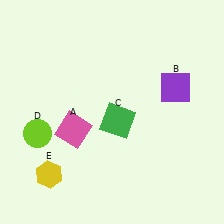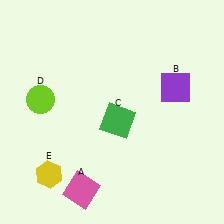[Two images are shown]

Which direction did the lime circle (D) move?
The lime circle (D) moved up.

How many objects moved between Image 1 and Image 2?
2 objects moved between the two images.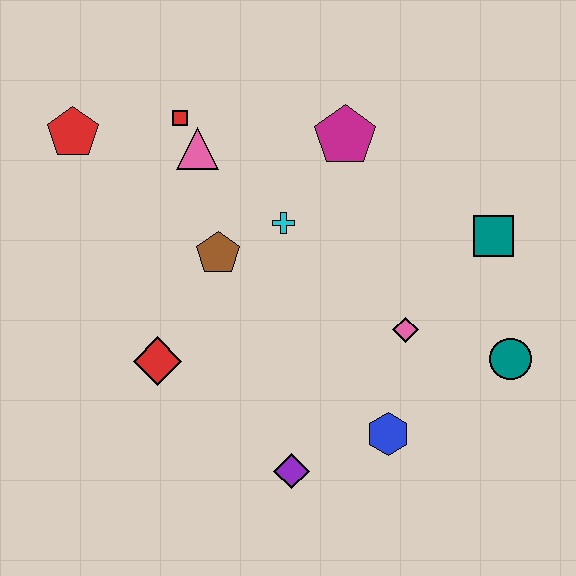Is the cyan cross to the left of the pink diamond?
Yes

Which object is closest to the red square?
The pink triangle is closest to the red square.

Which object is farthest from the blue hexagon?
The red pentagon is farthest from the blue hexagon.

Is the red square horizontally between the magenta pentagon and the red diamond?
Yes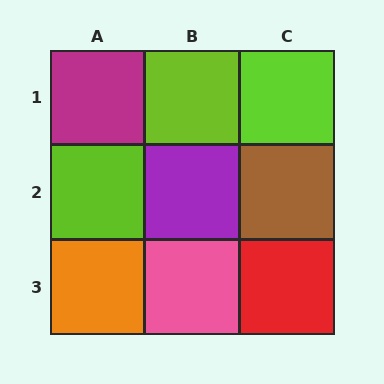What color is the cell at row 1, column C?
Lime.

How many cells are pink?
1 cell is pink.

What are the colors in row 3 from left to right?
Orange, pink, red.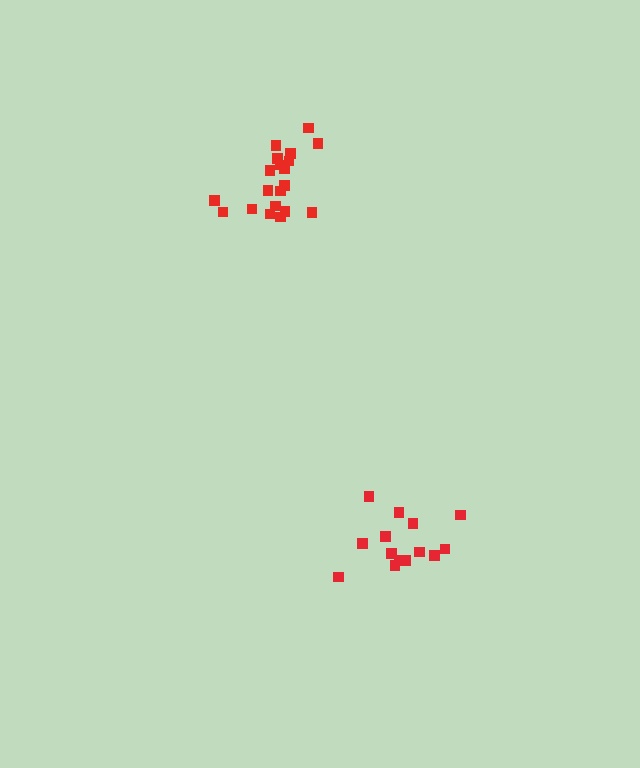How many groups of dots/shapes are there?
There are 2 groups.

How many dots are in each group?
Group 1: 20 dots, Group 2: 14 dots (34 total).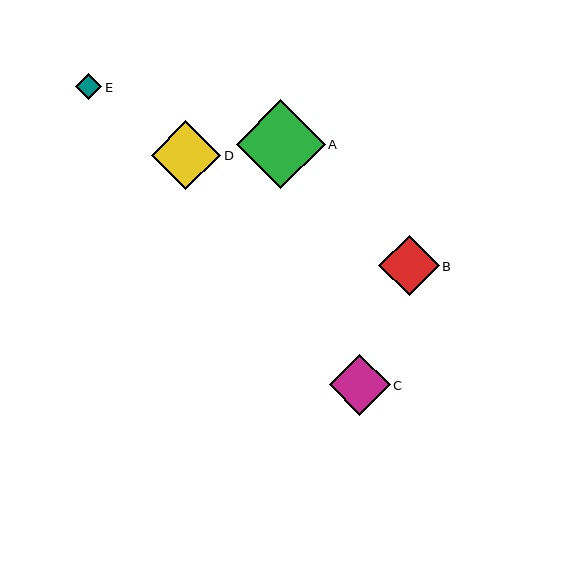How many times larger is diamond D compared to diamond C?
Diamond D is approximately 1.1 times the size of diamond C.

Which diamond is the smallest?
Diamond E is the smallest with a size of approximately 26 pixels.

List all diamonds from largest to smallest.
From largest to smallest: A, D, C, B, E.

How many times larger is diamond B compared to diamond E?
Diamond B is approximately 2.3 times the size of diamond E.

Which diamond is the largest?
Diamond A is the largest with a size of approximately 89 pixels.